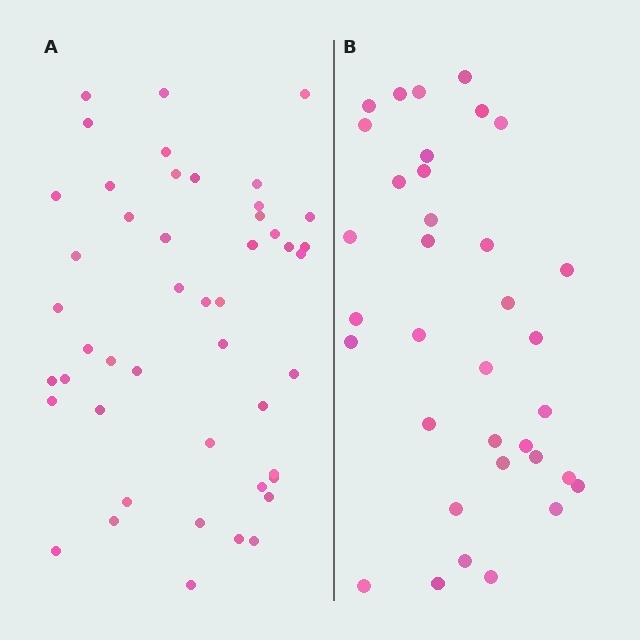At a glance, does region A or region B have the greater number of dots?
Region A (the left region) has more dots.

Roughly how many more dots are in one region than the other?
Region A has roughly 12 or so more dots than region B.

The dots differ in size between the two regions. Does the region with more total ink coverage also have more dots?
No. Region B has more total ink coverage because its dots are larger, but region A actually contains more individual dots. Total area can be misleading — the number of items is what matters here.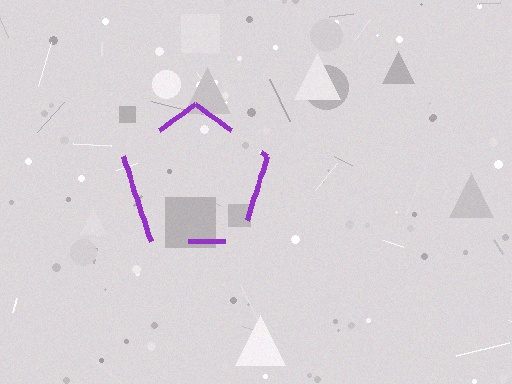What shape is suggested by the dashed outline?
The dashed outline suggests a pentagon.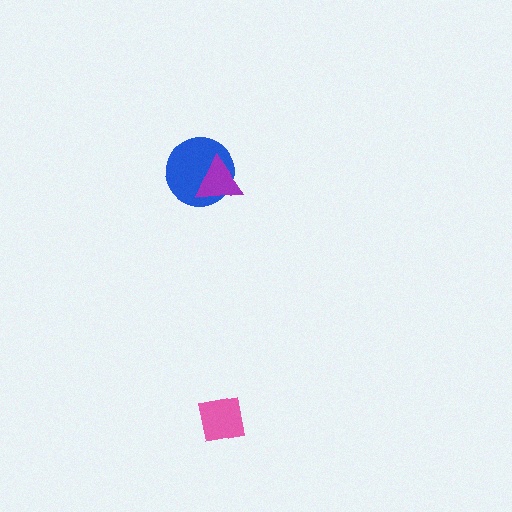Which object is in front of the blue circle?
The purple triangle is in front of the blue circle.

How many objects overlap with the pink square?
0 objects overlap with the pink square.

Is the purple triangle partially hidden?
No, no other shape covers it.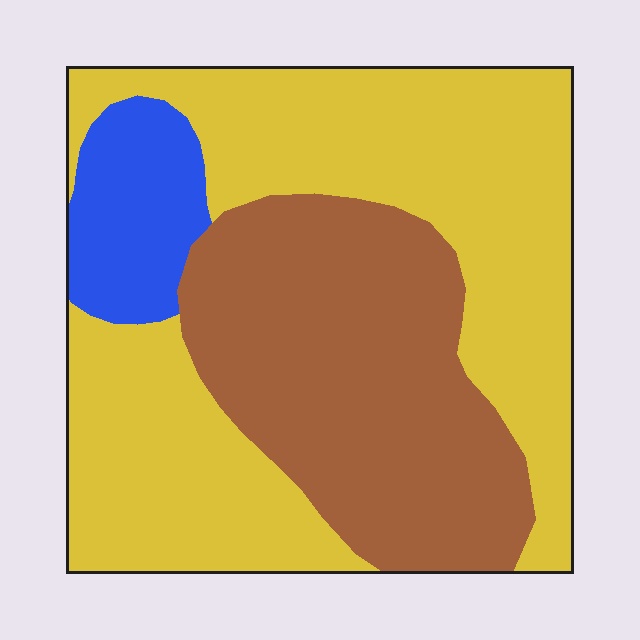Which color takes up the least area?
Blue, at roughly 10%.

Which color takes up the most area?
Yellow, at roughly 55%.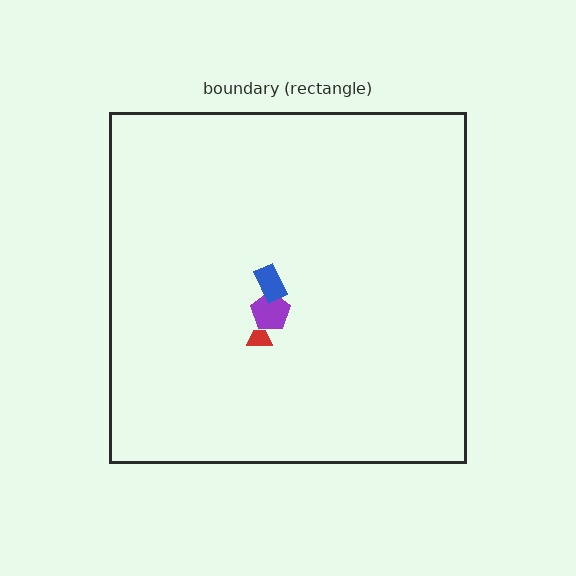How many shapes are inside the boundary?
3 inside, 0 outside.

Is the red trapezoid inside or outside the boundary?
Inside.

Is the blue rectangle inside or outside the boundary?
Inside.